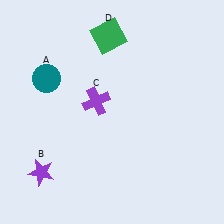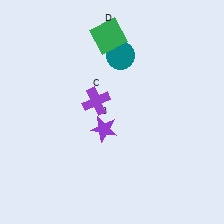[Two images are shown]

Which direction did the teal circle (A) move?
The teal circle (A) moved right.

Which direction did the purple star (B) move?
The purple star (B) moved right.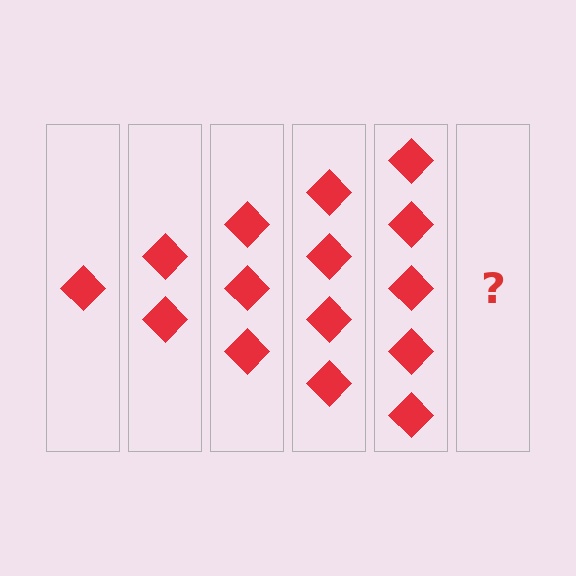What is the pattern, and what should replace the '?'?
The pattern is that each step adds one more diamond. The '?' should be 6 diamonds.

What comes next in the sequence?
The next element should be 6 diamonds.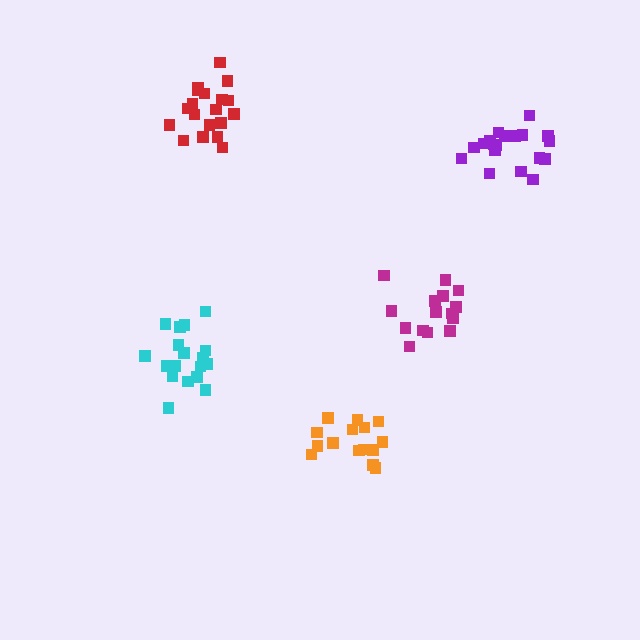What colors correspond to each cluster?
The clusters are colored: red, purple, cyan, magenta, orange.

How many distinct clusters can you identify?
There are 5 distinct clusters.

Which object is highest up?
The red cluster is topmost.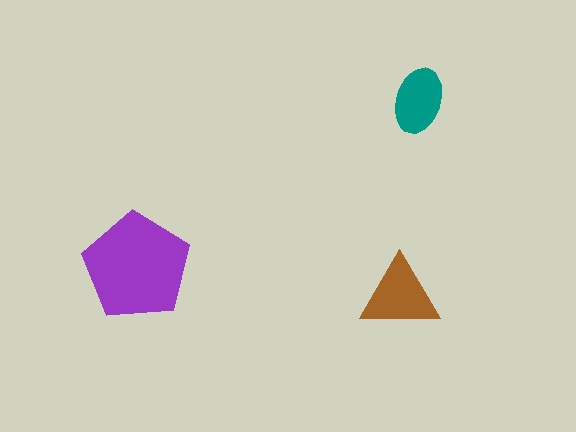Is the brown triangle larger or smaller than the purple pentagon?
Smaller.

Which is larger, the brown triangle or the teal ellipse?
The brown triangle.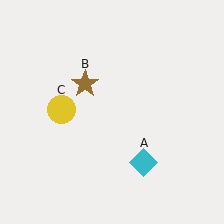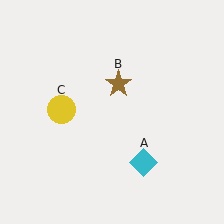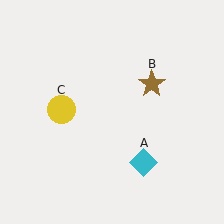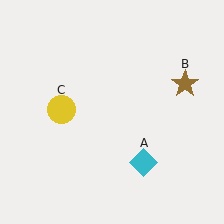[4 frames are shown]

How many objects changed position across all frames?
1 object changed position: brown star (object B).